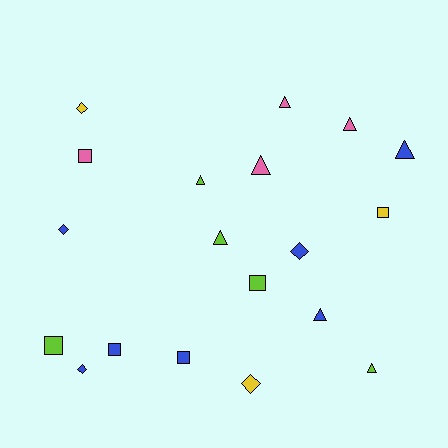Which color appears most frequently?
Blue, with 7 objects.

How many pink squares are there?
There is 1 pink square.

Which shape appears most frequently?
Triangle, with 8 objects.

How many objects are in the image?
There are 19 objects.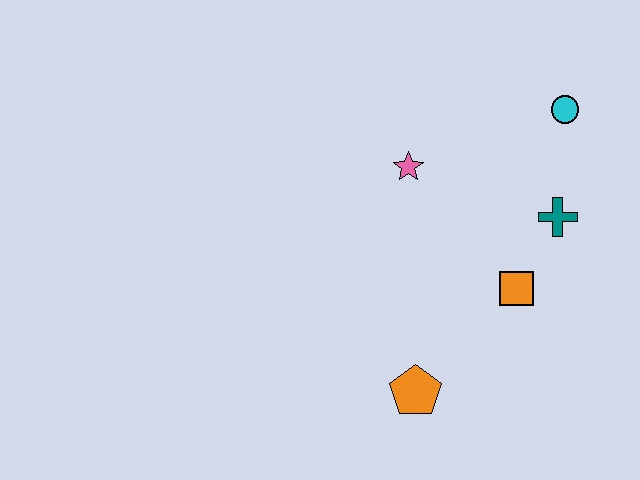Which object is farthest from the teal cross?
The orange pentagon is farthest from the teal cross.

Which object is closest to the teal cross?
The orange square is closest to the teal cross.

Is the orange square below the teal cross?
Yes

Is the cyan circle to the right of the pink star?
Yes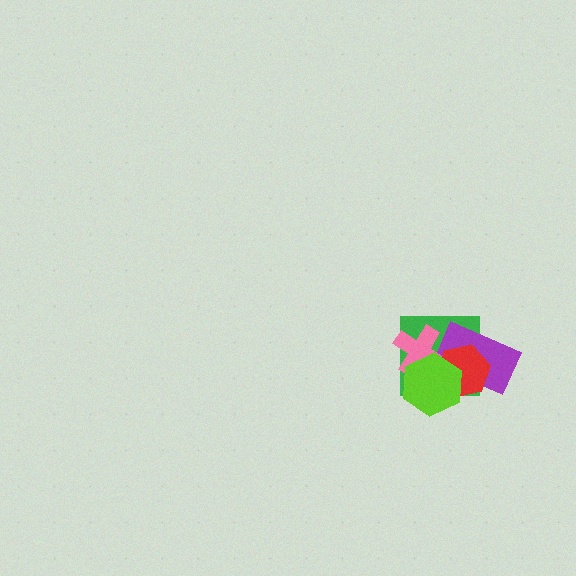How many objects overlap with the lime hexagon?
4 objects overlap with the lime hexagon.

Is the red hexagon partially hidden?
Yes, it is partially covered by another shape.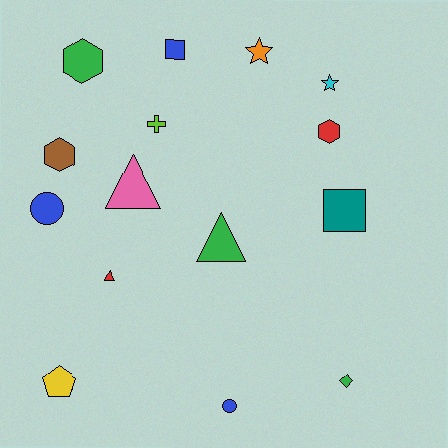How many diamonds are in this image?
There is 1 diamond.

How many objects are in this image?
There are 15 objects.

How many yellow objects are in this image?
There is 1 yellow object.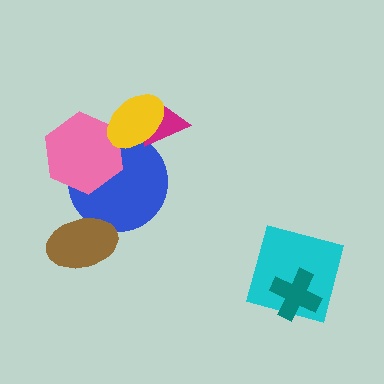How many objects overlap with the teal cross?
1 object overlaps with the teal cross.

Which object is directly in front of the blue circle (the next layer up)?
The pink hexagon is directly in front of the blue circle.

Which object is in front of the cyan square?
The teal cross is in front of the cyan square.